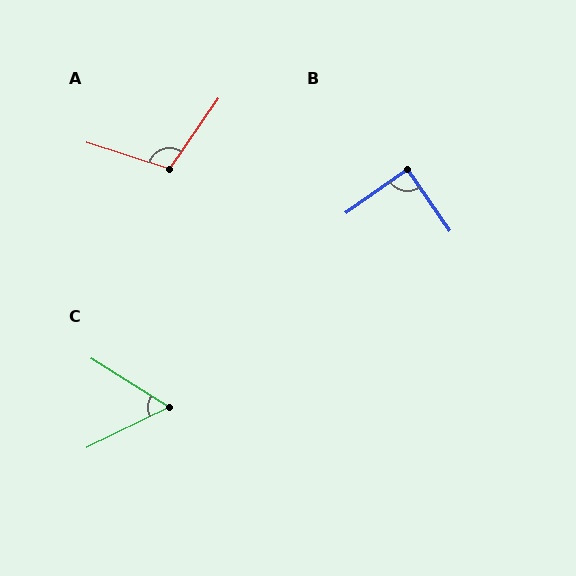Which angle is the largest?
A, at approximately 106 degrees.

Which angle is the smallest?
C, at approximately 58 degrees.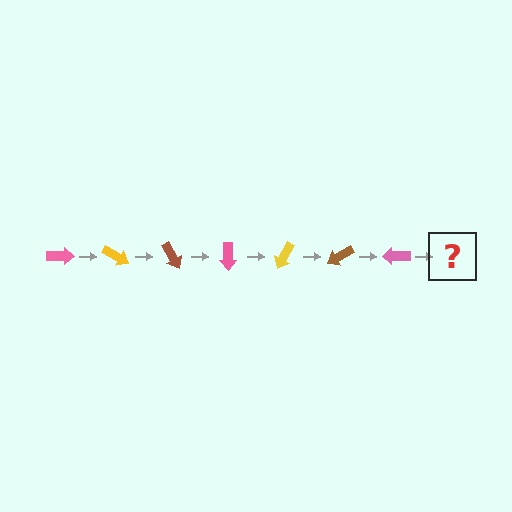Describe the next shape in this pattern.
It should be a yellow arrow, rotated 210 degrees from the start.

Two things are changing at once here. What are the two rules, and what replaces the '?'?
The two rules are that it rotates 30 degrees each step and the color cycles through pink, yellow, and brown. The '?' should be a yellow arrow, rotated 210 degrees from the start.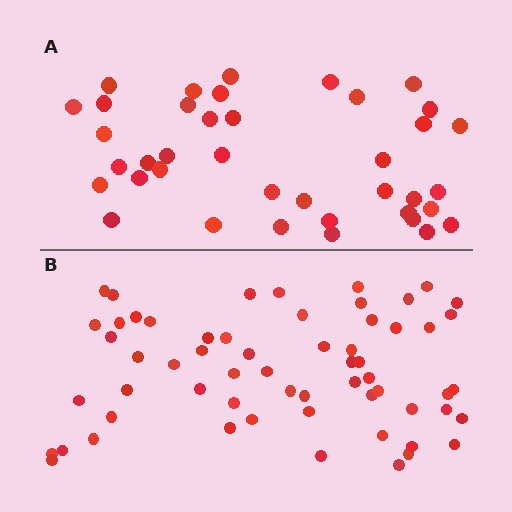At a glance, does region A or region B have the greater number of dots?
Region B (the bottom region) has more dots.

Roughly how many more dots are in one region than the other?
Region B has approximately 20 more dots than region A.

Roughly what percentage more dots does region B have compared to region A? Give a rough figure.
About 55% more.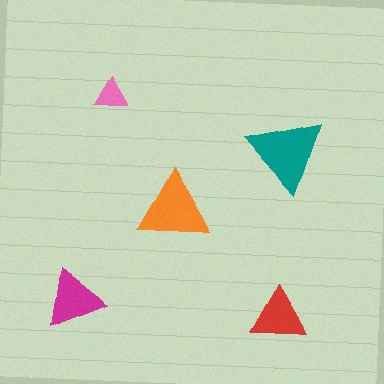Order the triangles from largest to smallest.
the teal one, the orange one, the magenta one, the red one, the pink one.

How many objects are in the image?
There are 5 objects in the image.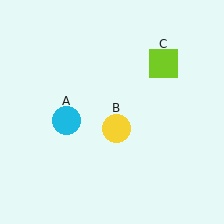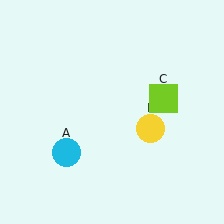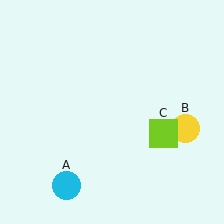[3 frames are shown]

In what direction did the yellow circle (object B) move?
The yellow circle (object B) moved right.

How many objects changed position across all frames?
3 objects changed position: cyan circle (object A), yellow circle (object B), lime square (object C).